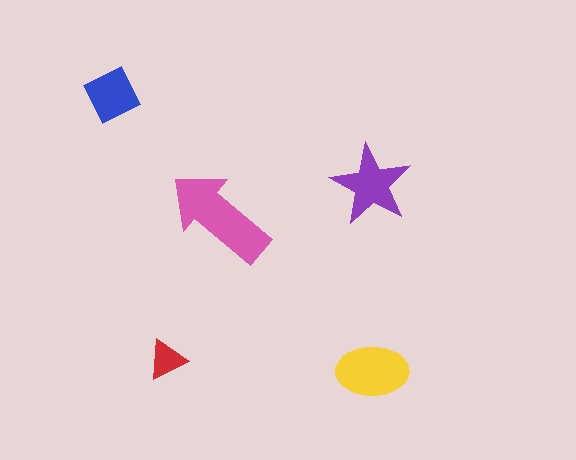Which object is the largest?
The pink arrow.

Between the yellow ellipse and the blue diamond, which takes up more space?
The yellow ellipse.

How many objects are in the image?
There are 5 objects in the image.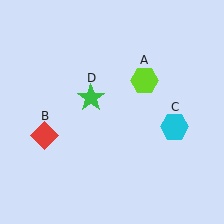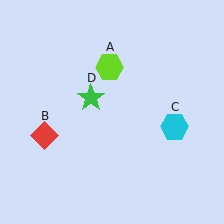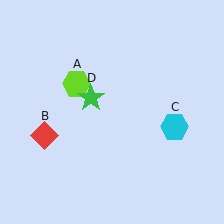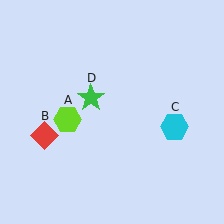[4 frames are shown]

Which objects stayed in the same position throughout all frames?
Red diamond (object B) and cyan hexagon (object C) and green star (object D) remained stationary.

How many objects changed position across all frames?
1 object changed position: lime hexagon (object A).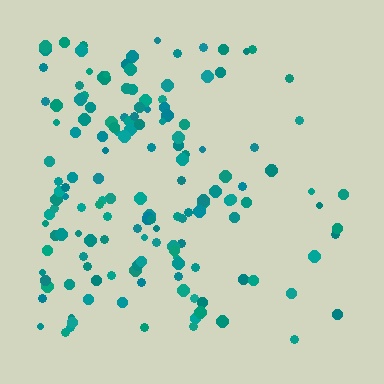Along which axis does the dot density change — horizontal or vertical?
Horizontal.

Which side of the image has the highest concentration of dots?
The left.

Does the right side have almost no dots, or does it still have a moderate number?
Still a moderate number, just noticeably fewer than the left.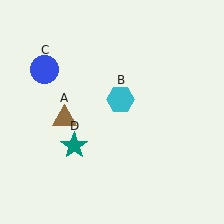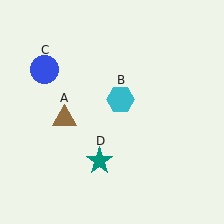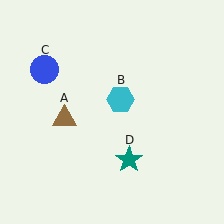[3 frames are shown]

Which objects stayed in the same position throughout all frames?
Brown triangle (object A) and cyan hexagon (object B) and blue circle (object C) remained stationary.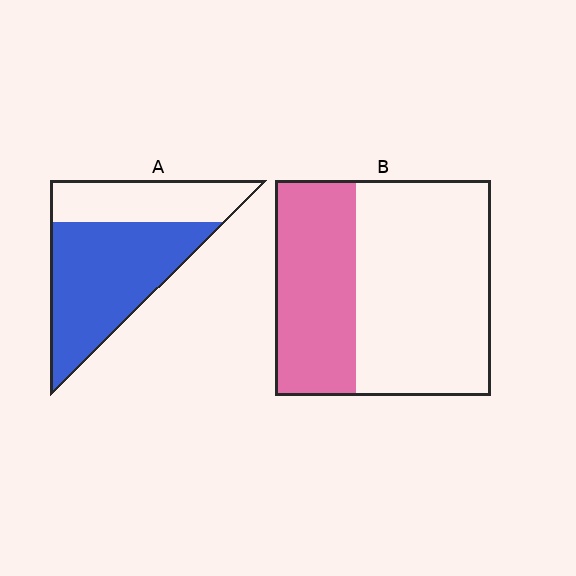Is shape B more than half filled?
No.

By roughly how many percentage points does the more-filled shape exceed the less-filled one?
By roughly 25 percentage points (A over B).